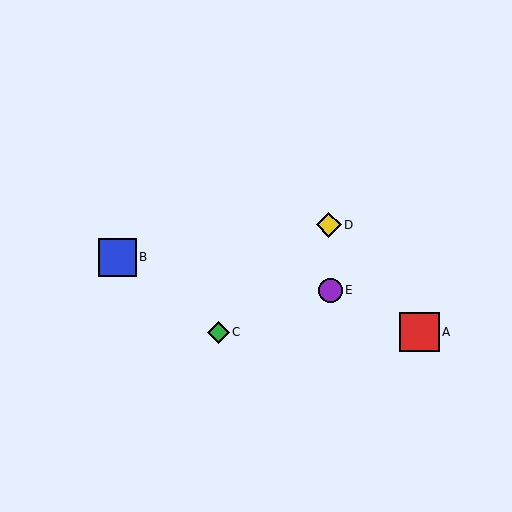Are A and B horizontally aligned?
No, A is at y≈332 and B is at y≈257.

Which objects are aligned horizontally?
Objects A, C are aligned horizontally.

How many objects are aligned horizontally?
2 objects (A, C) are aligned horizontally.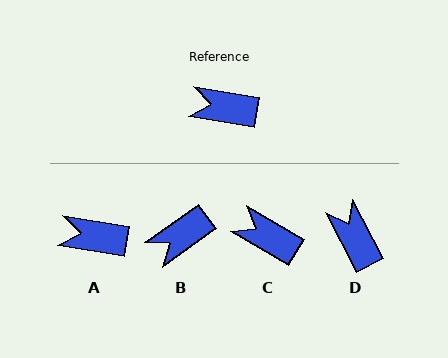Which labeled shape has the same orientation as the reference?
A.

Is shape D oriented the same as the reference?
No, it is off by about 53 degrees.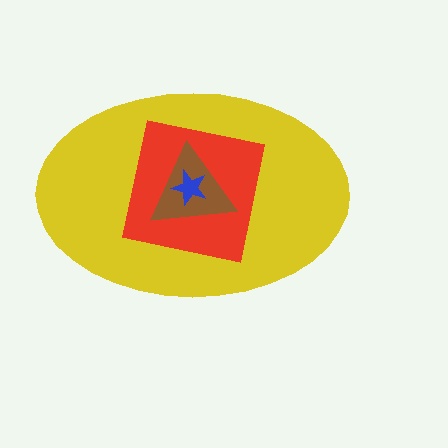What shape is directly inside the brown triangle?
The blue star.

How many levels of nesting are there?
4.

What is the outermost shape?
The yellow ellipse.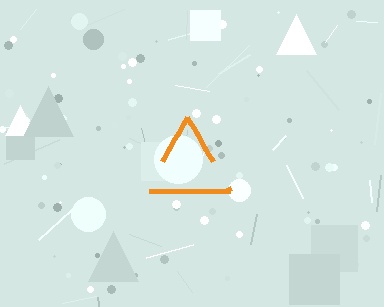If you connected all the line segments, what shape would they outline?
They would outline a triangle.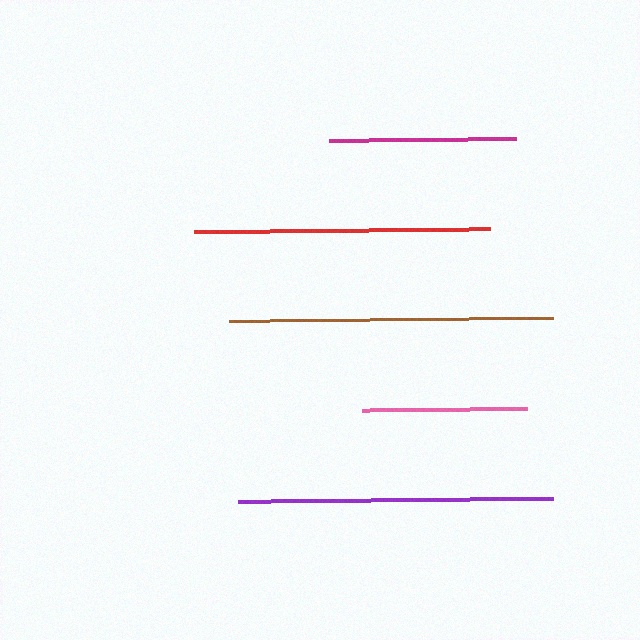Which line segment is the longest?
The brown line is the longest at approximately 323 pixels.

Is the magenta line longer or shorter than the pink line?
The magenta line is longer than the pink line.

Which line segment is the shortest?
The pink line is the shortest at approximately 165 pixels.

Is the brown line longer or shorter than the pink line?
The brown line is longer than the pink line.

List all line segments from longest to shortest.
From longest to shortest: brown, purple, red, magenta, pink.